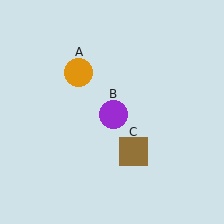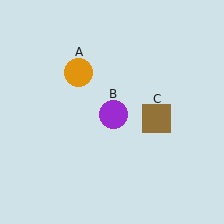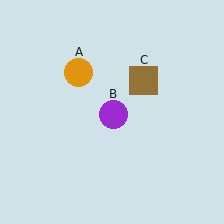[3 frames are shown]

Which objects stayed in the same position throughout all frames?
Orange circle (object A) and purple circle (object B) remained stationary.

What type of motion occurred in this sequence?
The brown square (object C) rotated counterclockwise around the center of the scene.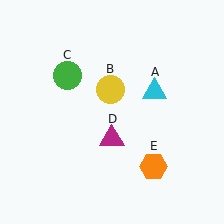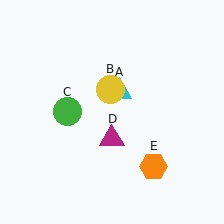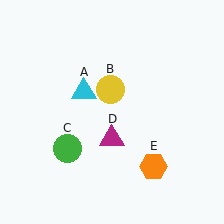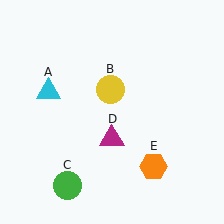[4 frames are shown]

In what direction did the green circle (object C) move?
The green circle (object C) moved down.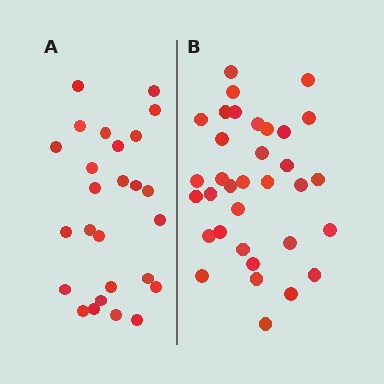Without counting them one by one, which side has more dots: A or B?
Region B (the right region) has more dots.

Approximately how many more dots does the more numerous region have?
Region B has roughly 8 or so more dots than region A.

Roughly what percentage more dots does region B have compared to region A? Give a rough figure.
About 30% more.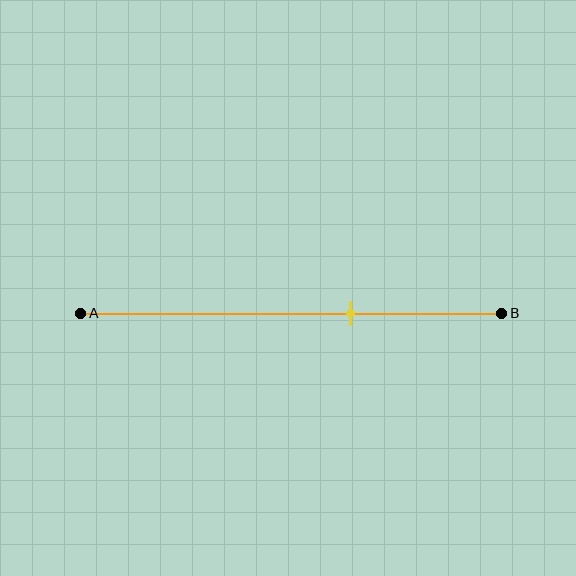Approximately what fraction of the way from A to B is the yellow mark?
The yellow mark is approximately 65% of the way from A to B.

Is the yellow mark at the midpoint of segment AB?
No, the mark is at about 65% from A, not at the 50% midpoint.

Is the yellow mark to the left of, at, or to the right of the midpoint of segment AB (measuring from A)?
The yellow mark is to the right of the midpoint of segment AB.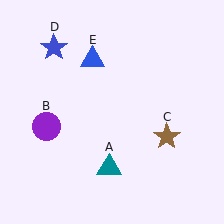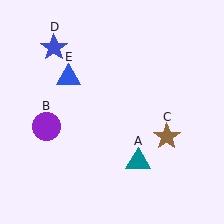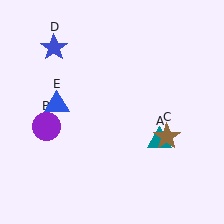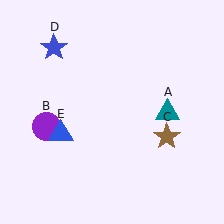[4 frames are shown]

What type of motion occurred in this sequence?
The teal triangle (object A), blue triangle (object E) rotated counterclockwise around the center of the scene.